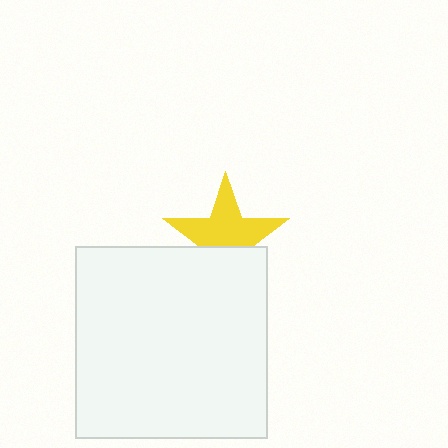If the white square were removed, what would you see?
You would see the complete yellow star.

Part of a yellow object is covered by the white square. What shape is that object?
It is a star.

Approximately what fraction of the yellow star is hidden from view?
Roughly 38% of the yellow star is hidden behind the white square.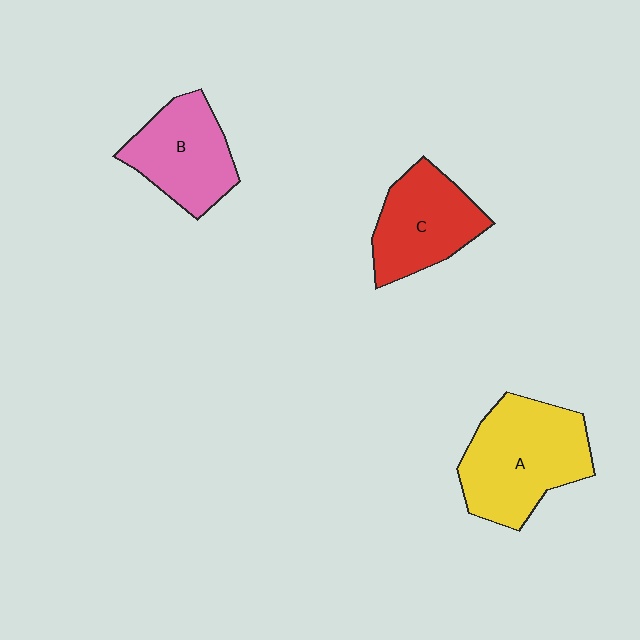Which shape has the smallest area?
Shape B (pink).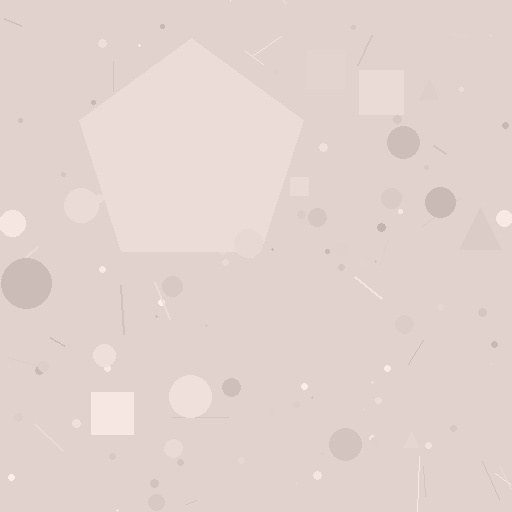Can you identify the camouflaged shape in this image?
The camouflaged shape is a pentagon.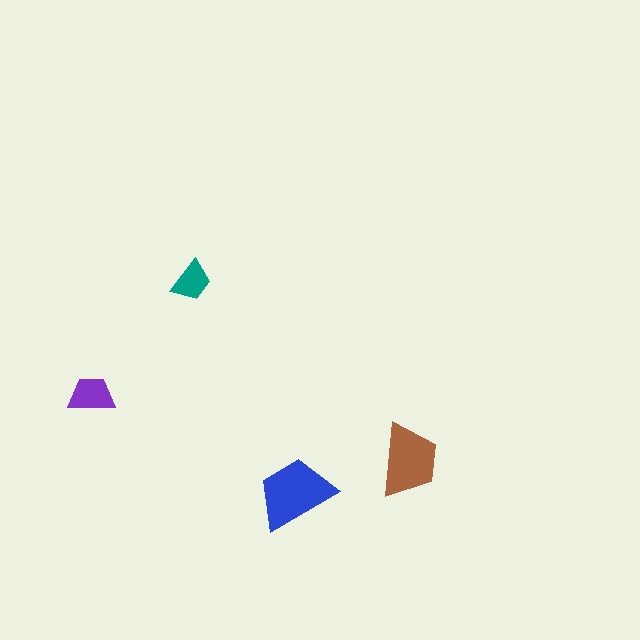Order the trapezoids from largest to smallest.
the blue one, the brown one, the purple one, the teal one.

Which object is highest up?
The teal trapezoid is topmost.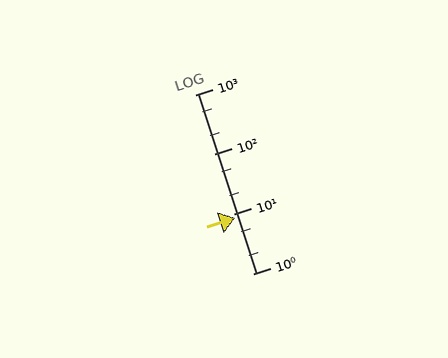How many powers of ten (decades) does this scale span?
The scale spans 3 decades, from 1 to 1000.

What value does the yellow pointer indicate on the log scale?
The pointer indicates approximately 8.5.